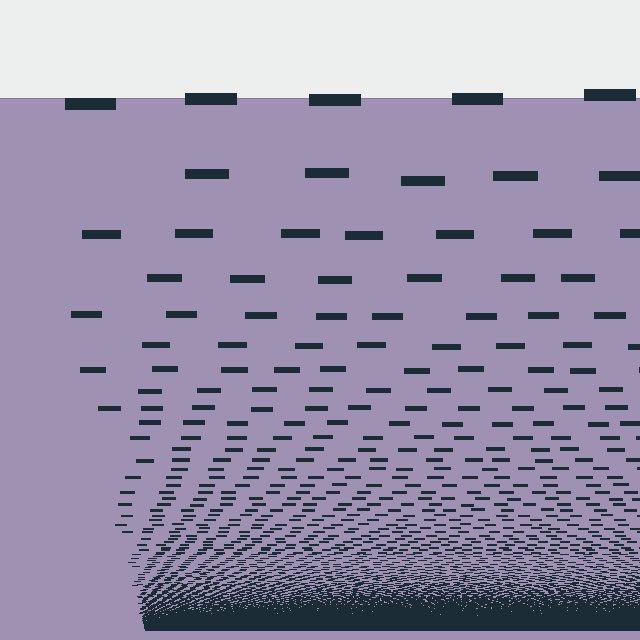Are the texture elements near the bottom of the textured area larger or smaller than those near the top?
Smaller. The gradient is inverted — elements near the bottom are smaller and denser.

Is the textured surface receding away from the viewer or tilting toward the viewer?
The surface appears to tilt toward the viewer. Texture elements get larger and sparser toward the top.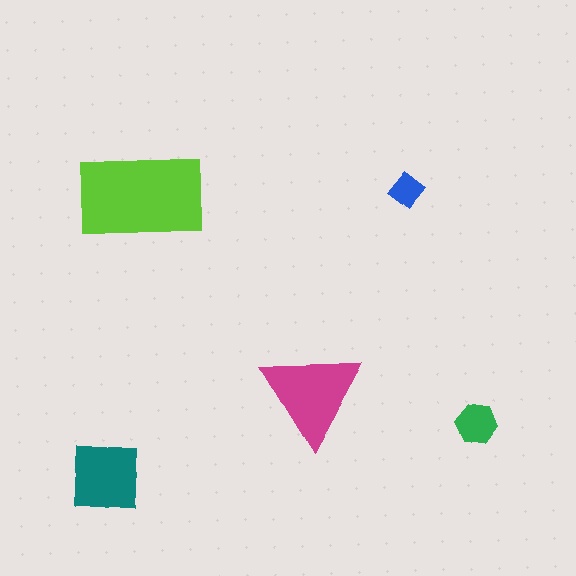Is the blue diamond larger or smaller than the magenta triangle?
Smaller.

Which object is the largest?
The lime rectangle.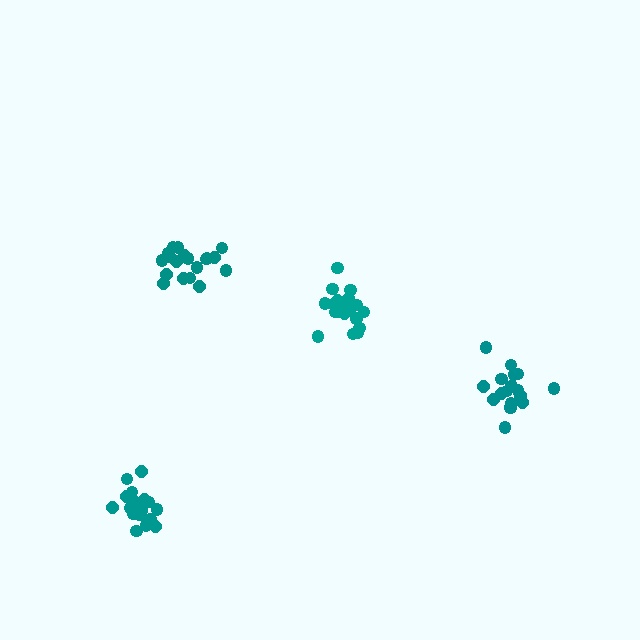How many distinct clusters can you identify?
There are 4 distinct clusters.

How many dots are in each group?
Group 1: 19 dots, Group 2: 21 dots, Group 3: 18 dots, Group 4: 18 dots (76 total).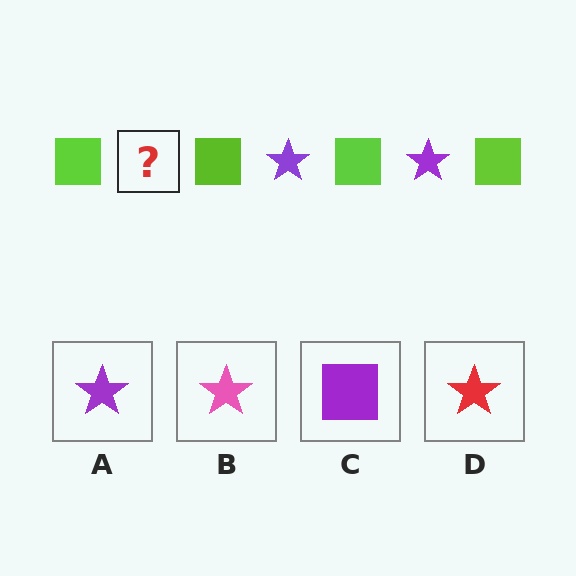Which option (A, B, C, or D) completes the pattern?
A.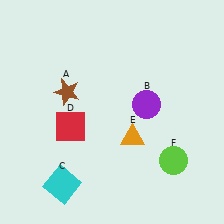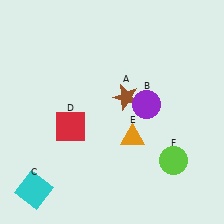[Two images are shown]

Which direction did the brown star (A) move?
The brown star (A) moved right.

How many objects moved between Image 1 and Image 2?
2 objects moved between the two images.